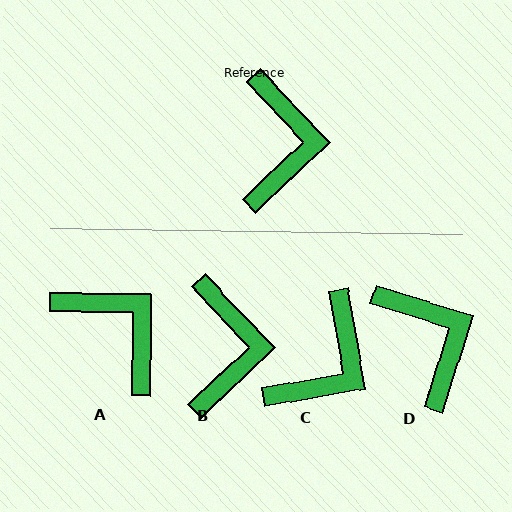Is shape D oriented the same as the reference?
No, it is off by about 29 degrees.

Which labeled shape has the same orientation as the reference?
B.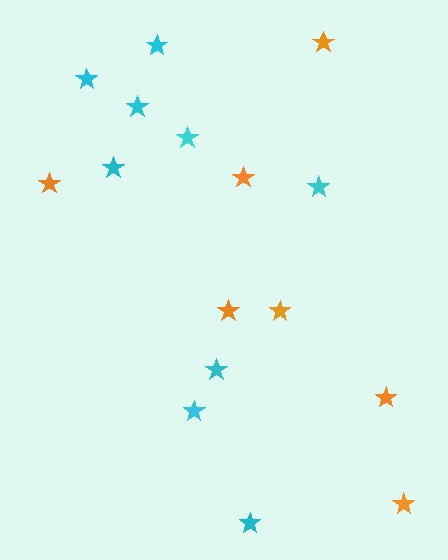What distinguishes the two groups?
There are 2 groups: one group of cyan stars (9) and one group of orange stars (7).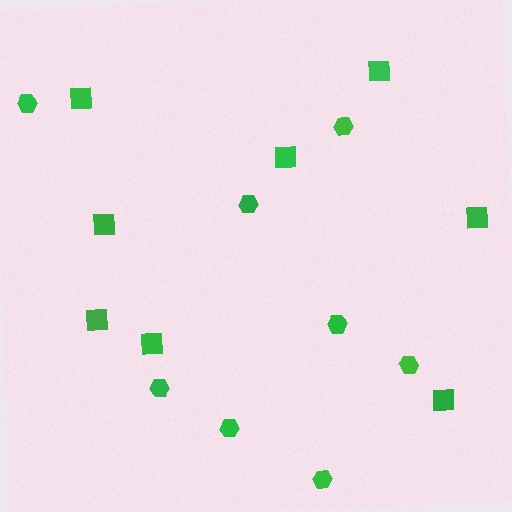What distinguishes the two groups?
There are 2 groups: one group of squares (8) and one group of hexagons (8).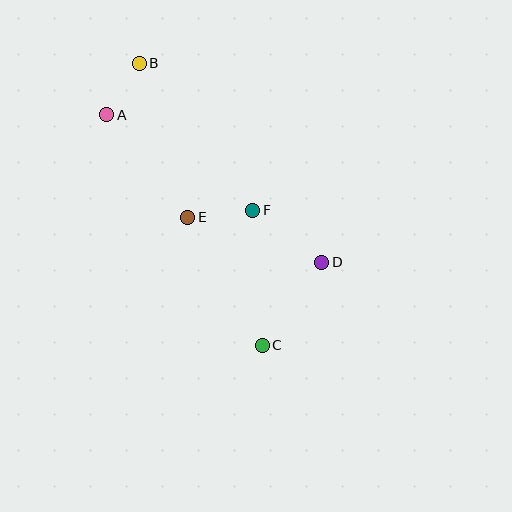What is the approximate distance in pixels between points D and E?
The distance between D and E is approximately 141 pixels.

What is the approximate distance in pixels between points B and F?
The distance between B and F is approximately 186 pixels.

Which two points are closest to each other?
Points A and B are closest to each other.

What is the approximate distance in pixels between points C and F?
The distance between C and F is approximately 135 pixels.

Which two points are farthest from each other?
Points B and C are farthest from each other.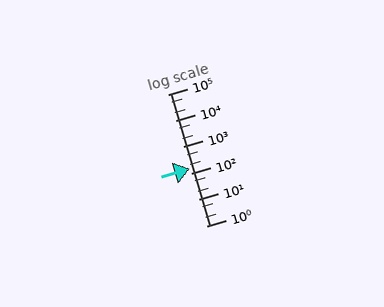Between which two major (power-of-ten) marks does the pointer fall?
The pointer is between 100 and 1000.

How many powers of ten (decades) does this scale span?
The scale spans 5 decades, from 1 to 100000.